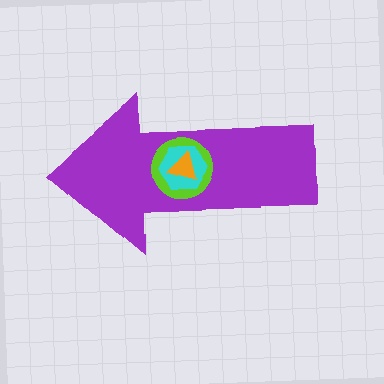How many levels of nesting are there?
4.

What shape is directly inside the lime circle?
The cyan hexagon.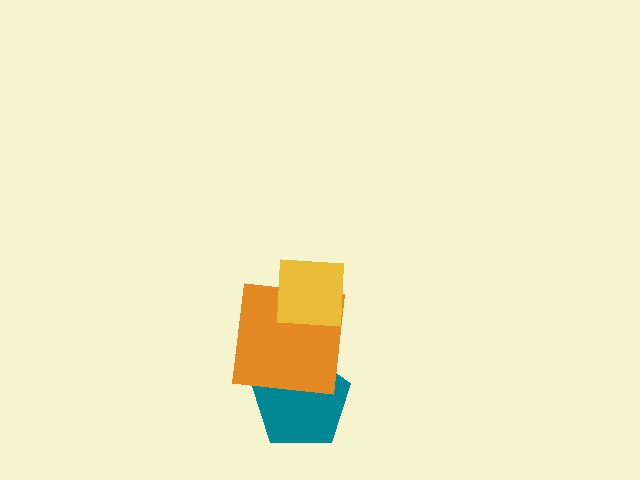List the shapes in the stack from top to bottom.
From top to bottom: the yellow square, the orange square, the teal pentagon.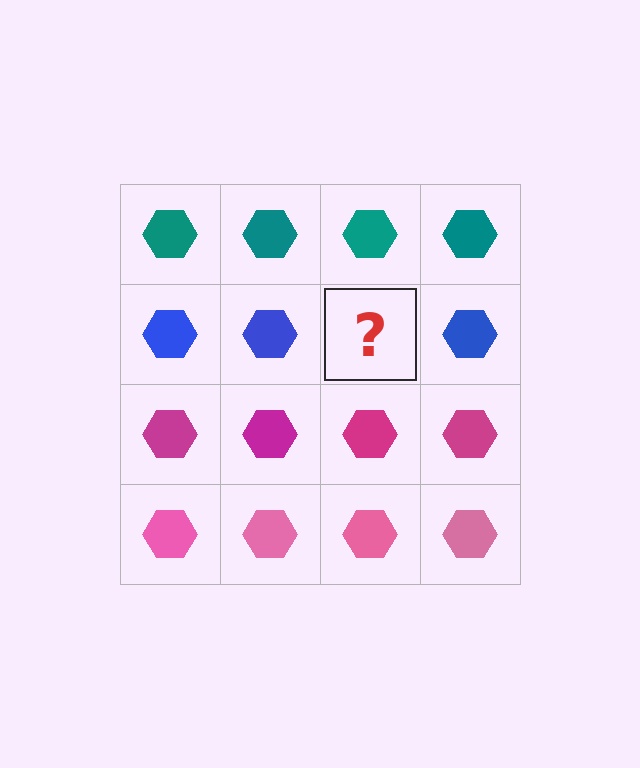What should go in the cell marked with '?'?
The missing cell should contain a blue hexagon.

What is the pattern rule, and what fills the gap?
The rule is that each row has a consistent color. The gap should be filled with a blue hexagon.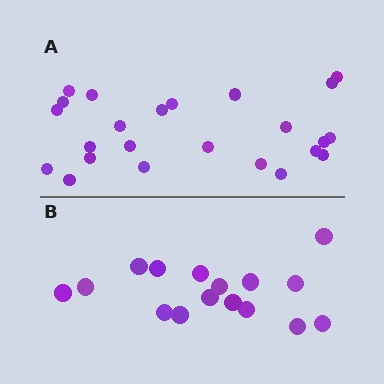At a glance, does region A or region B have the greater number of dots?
Region A (the top region) has more dots.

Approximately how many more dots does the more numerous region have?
Region A has roughly 8 or so more dots than region B.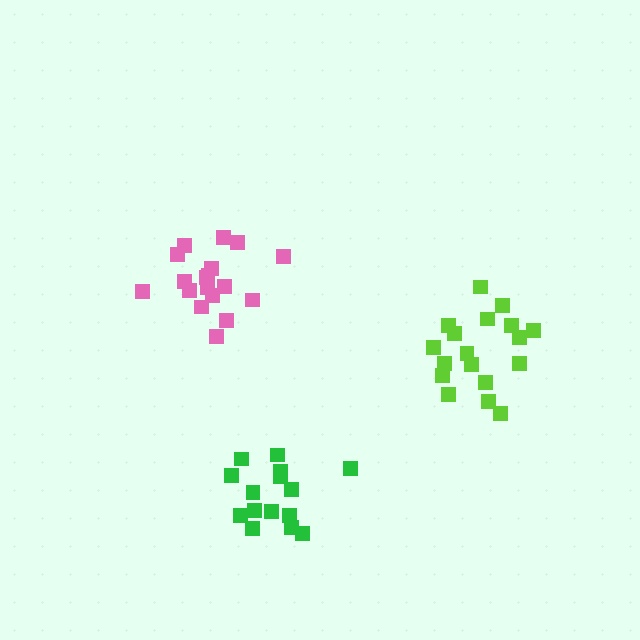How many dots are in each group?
Group 1: 15 dots, Group 2: 18 dots, Group 3: 18 dots (51 total).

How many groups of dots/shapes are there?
There are 3 groups.